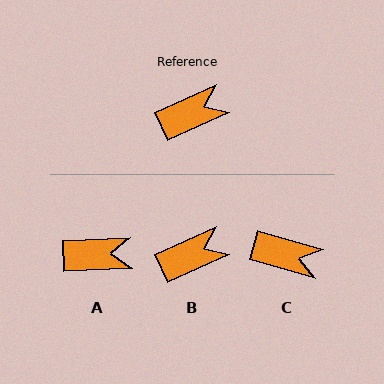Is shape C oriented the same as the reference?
No, it is off by about 40 degrees.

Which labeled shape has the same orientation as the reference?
B.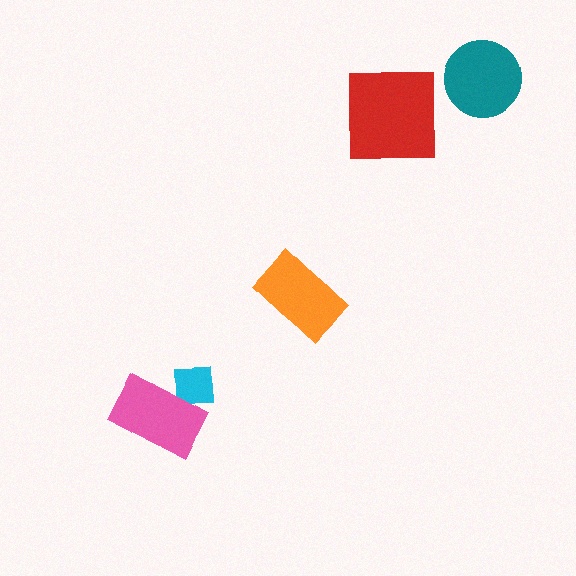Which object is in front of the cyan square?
The pink rectangle is in front of the cyan square.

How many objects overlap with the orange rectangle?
0 objects overlap with the orange rectangle.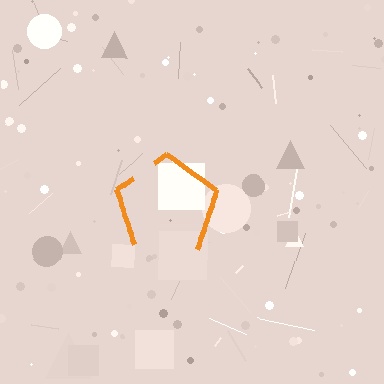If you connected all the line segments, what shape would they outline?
They would outline a pentagon.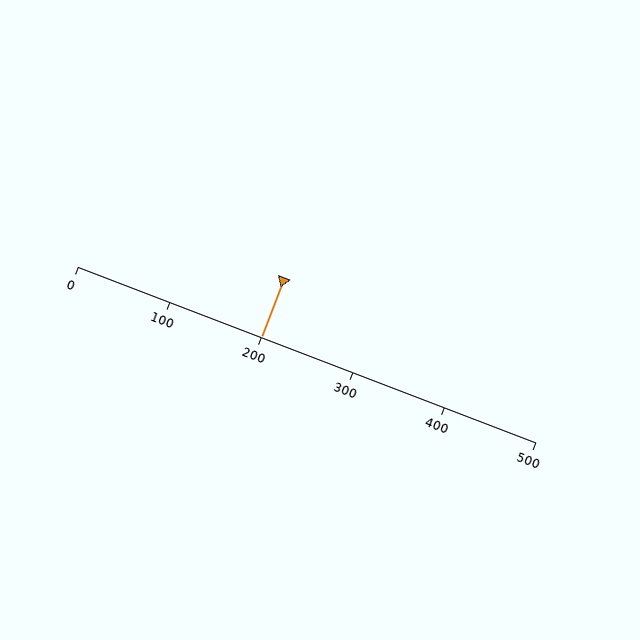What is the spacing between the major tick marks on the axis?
The major ticks are spaced 100 apart.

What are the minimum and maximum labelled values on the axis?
The axis runs from 0 to 500.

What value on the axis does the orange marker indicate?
The marker indicates approximately 200.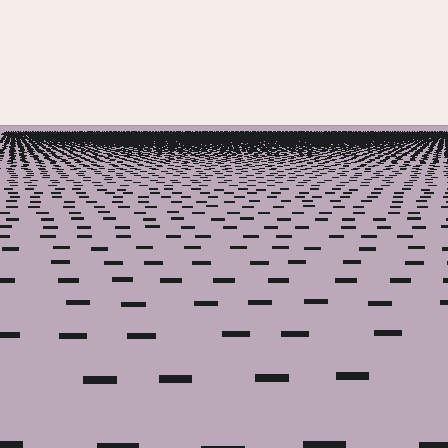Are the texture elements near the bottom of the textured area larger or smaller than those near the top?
Larger. Near the bottom, elements are closer to the viewer and appear at a bigger on-screen size.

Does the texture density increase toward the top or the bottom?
Density increases toward the top.